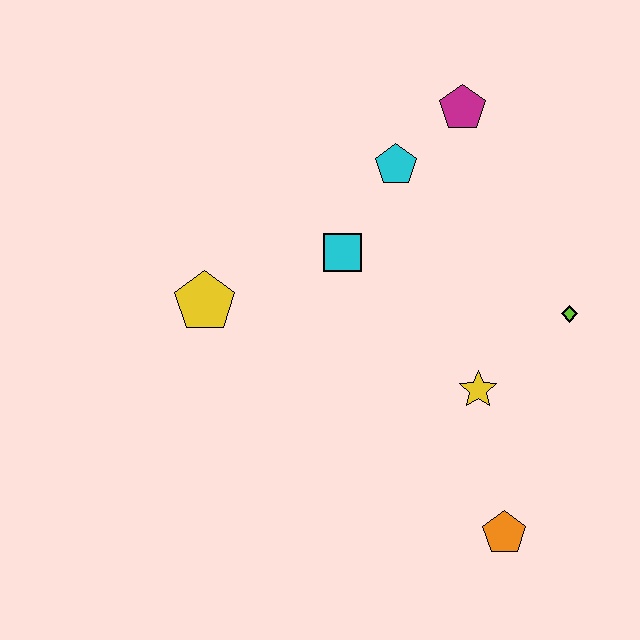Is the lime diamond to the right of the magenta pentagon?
Yes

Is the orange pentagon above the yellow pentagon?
No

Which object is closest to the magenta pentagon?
The cyan pentagon is closest to the magenta pentagon.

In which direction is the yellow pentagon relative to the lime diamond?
The yellow pentagon is to the left of the lime diamond.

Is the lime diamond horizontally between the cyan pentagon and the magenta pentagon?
No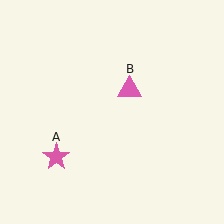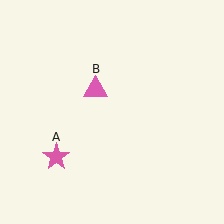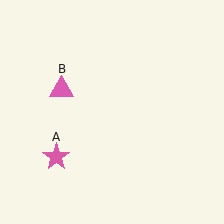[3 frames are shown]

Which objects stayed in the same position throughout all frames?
Pink star (object A) remained stationary.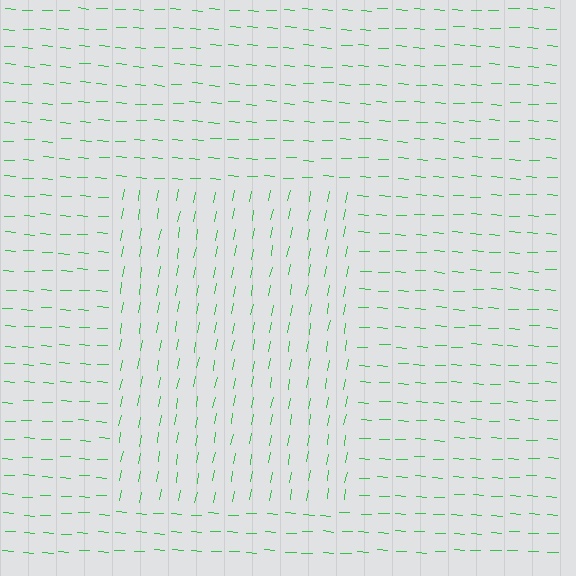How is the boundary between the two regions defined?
The boundary is defined purely by a change in line orientation (approximately 83 degrees difference). All lines are the same color and thickness.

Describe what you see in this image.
The image is filled with small green line segments. A rectangle region in the image has lines oriented differently from the surrounding lines, creating a visible texture boundary.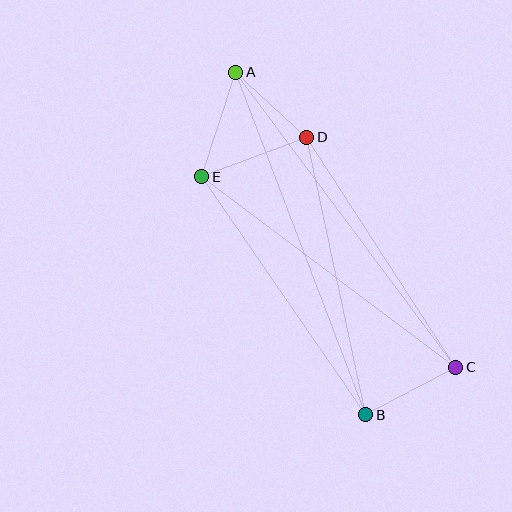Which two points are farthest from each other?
Points A and C are farthest from each other.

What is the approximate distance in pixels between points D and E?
The distance between D and E is approximately 112 pixels.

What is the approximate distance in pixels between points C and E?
The distance between C and E is approximately 317 pixels.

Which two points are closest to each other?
Points A and D are closest to each other.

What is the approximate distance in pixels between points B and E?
The distance between B and E is approximately 289 pixels.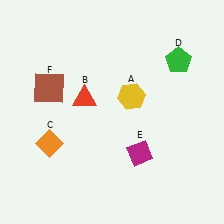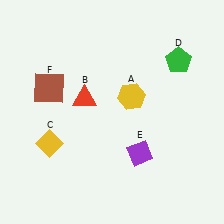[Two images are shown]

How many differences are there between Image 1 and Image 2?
There are 2 differences between the two images.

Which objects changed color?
C changed from orange to yellow. E changed from magenta to purple.